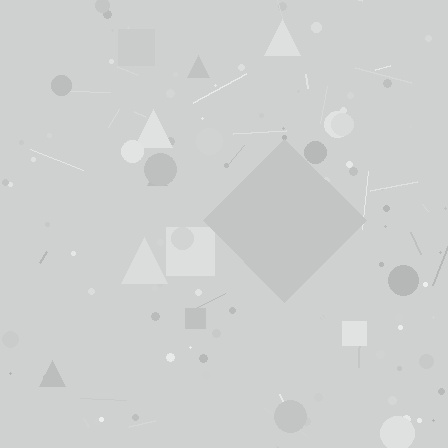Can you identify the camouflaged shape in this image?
The camouflaged shape is a diamond.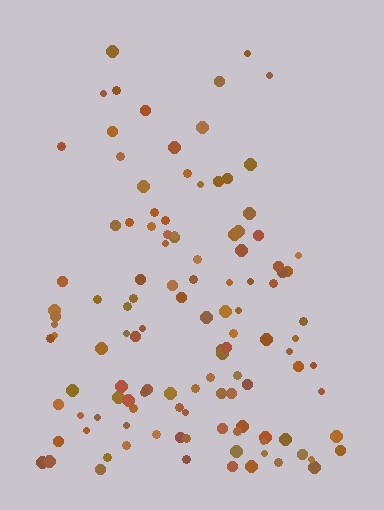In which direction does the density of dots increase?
From top to bottom, with the bottom side densest.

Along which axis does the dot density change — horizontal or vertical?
Vertical.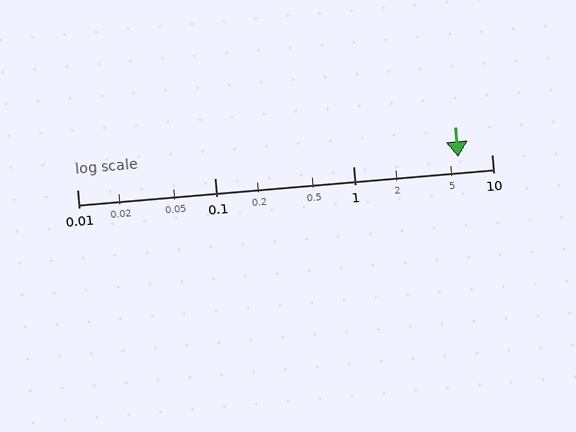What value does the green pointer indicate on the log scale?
The pointer indicates approximately 5.7.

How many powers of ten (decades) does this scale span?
The scale spans 3 decades, from 0.01 to 10.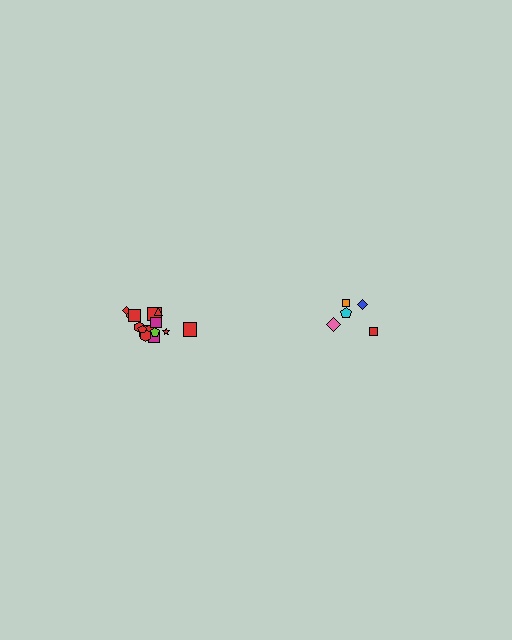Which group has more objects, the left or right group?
The left group.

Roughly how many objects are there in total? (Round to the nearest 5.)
Roughly 20 objects in total.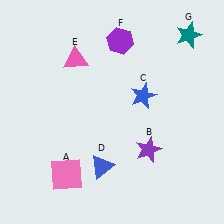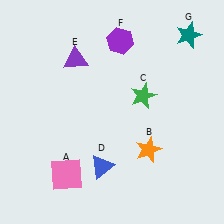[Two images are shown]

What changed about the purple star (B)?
In Image 1, B is purple. In Image 2, it changed to orange.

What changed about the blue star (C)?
In Image 1, C is blue. In Image 2, it changed to green.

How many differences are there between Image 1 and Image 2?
There are 3 differences between the two images.